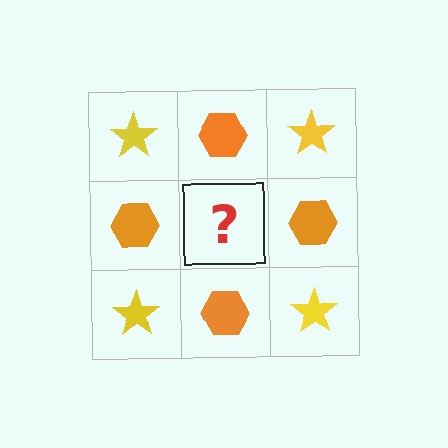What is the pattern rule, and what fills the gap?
The rule is that it alternates yellow star and orange hexagon in a checkerboard pattern. The gap should be filled with a yellow star.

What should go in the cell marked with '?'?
The missing cell should contain a yellow star.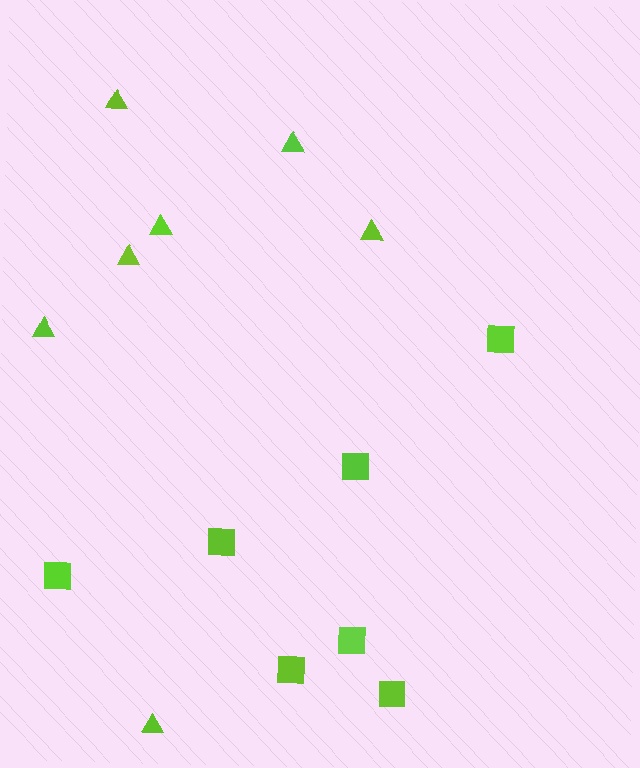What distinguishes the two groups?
There are 2 groups: one group of triangles (7) and one group of squares (7).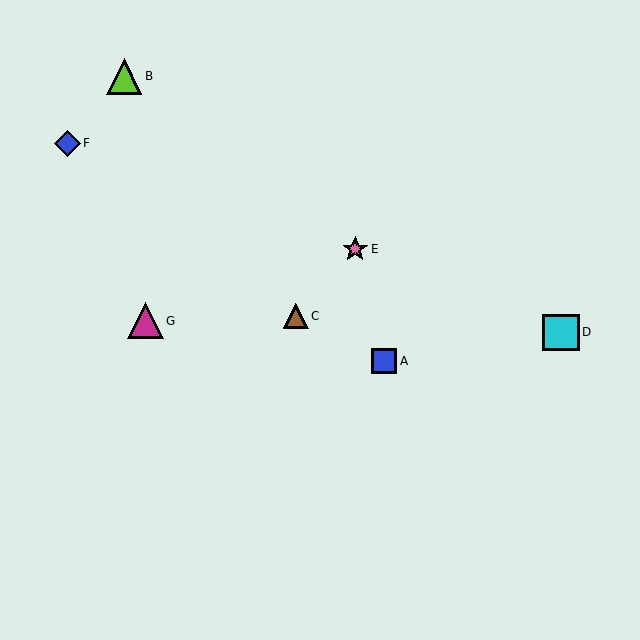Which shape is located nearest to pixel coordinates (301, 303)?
The brown triangle (labeled C) at (296, 316) is nearest to that location.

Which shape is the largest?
The cyan square (labeled D) is the largest.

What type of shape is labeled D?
Shape D is a cyan square.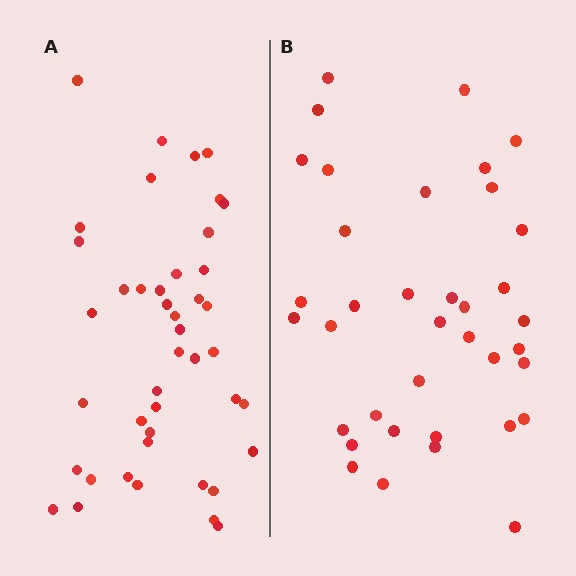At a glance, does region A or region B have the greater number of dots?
Region A (the left region) has more dots.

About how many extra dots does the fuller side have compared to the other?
Region A has about 6 more dots than region B.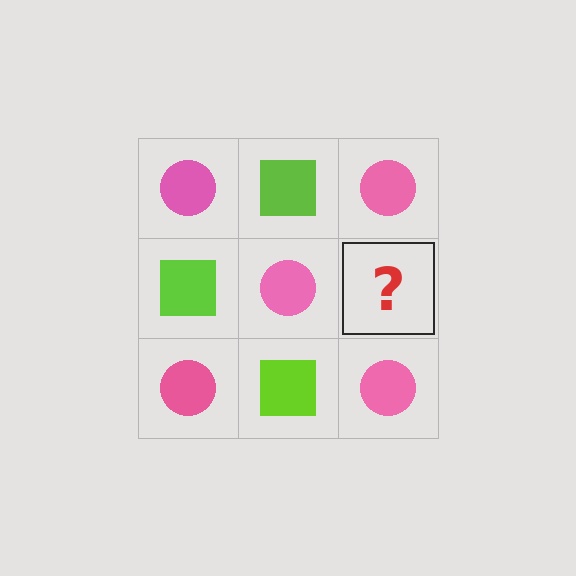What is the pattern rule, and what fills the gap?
The rule is that it alternates pink circle and lime square in a checkerboard pattern. The gap should be filled with a lime square.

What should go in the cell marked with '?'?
The missing cell should contain a lime square.